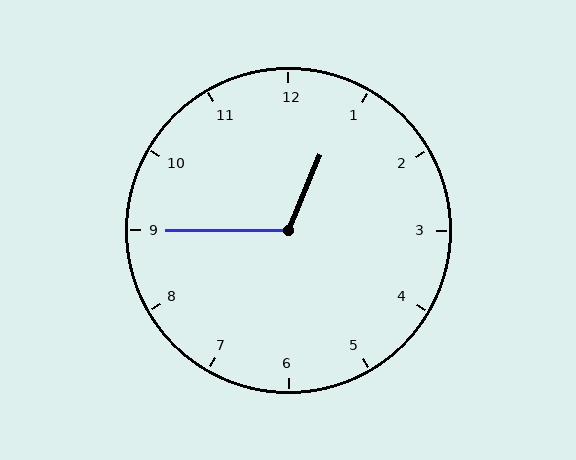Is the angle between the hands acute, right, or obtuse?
It is obtuse.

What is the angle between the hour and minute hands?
Approximately 112 degrees.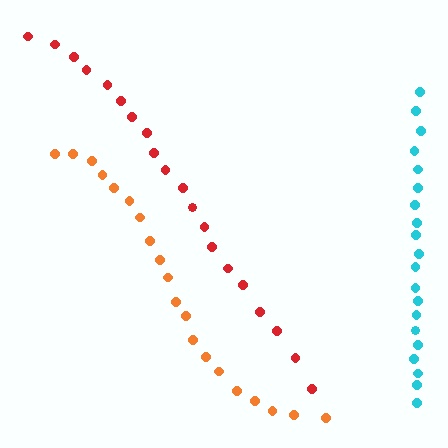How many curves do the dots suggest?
There are 3 distinct paths.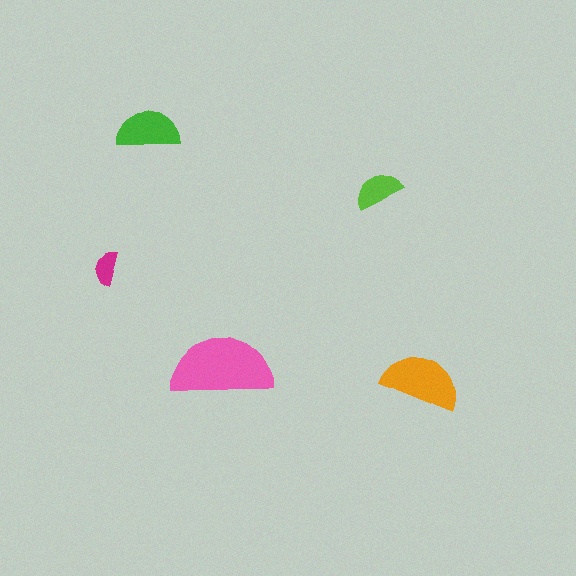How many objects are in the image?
There are 5 objects in the image.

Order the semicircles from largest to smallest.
the pink one, the orange one, the green one, the lime one, the magenta one.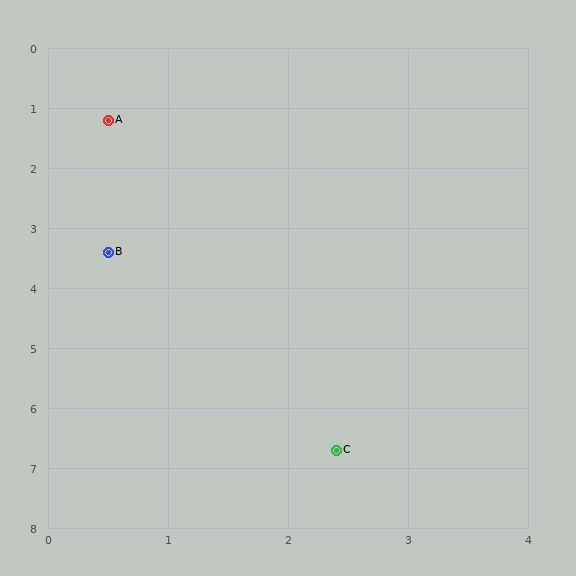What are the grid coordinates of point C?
Point C is at approximately (2.4, 6.7).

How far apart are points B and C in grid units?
Points B and C are about 3.8 grid units apart.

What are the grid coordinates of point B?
Point B is at approximately (0.5, 3.4).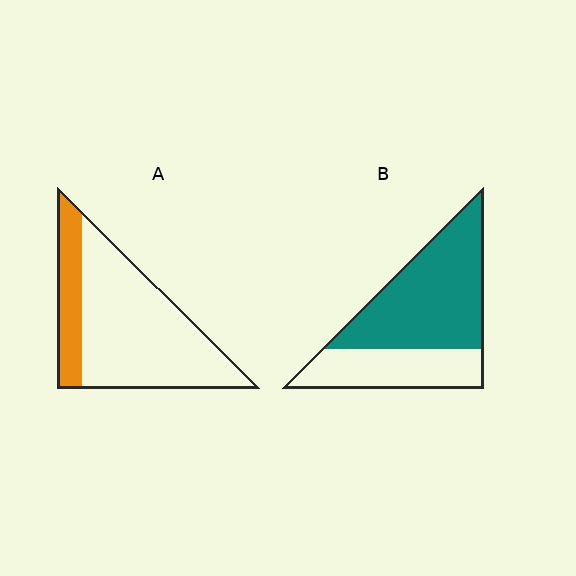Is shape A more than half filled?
No.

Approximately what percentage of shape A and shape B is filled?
A is approximately 25% and B is approximately 65%.